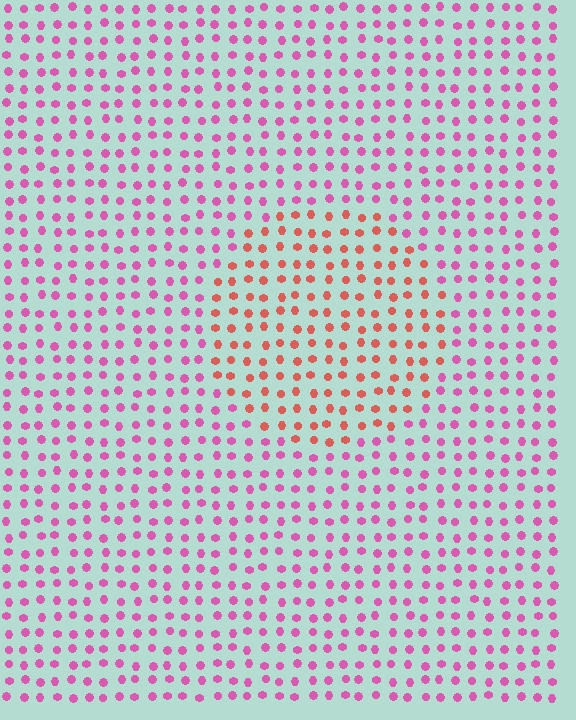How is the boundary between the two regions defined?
The boundary is defined purely by a slight shift in hue (about 44 degrees). Spacing, size, and orientation are identical on both sides.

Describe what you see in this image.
The image is filled with small pink elements in a uniform arrangement. A circle-shaped region is visible where the elements are tinted to a slightly different hue, forming a subtle color boundary.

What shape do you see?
I see a circle.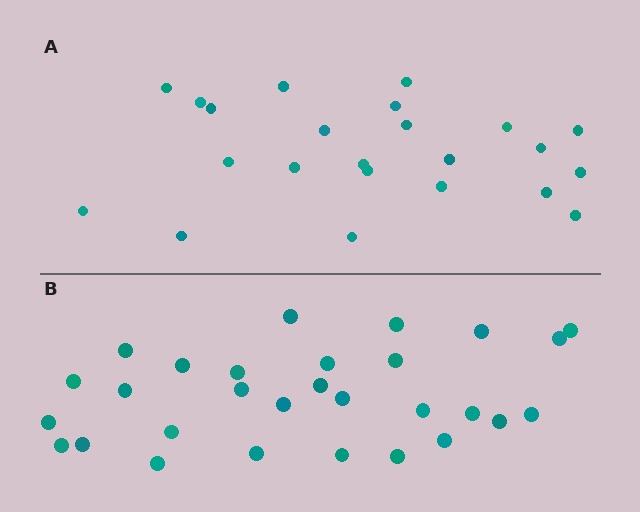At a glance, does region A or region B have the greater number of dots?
Region B (the bottom region) has more dots.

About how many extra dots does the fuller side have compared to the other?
Region B has about 6 more dots than region A.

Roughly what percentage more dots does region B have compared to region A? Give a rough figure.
About 25% more.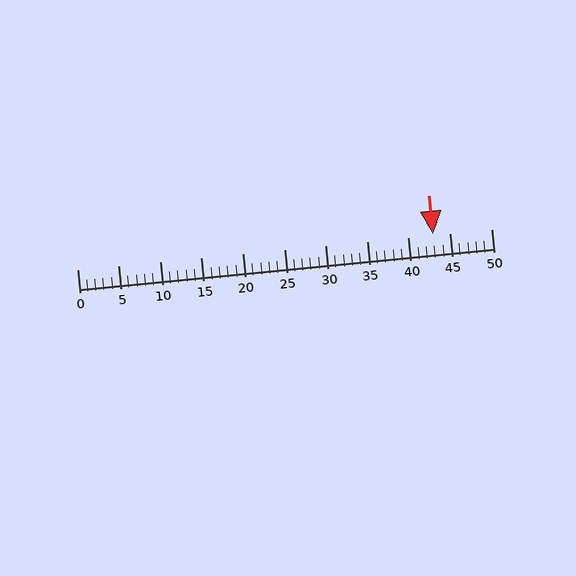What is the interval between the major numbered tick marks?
The major tick marks are spaced 5 units apart.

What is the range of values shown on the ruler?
The ruler shows values from 0 to 50.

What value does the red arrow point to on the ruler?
The red arrow points to approximately 43.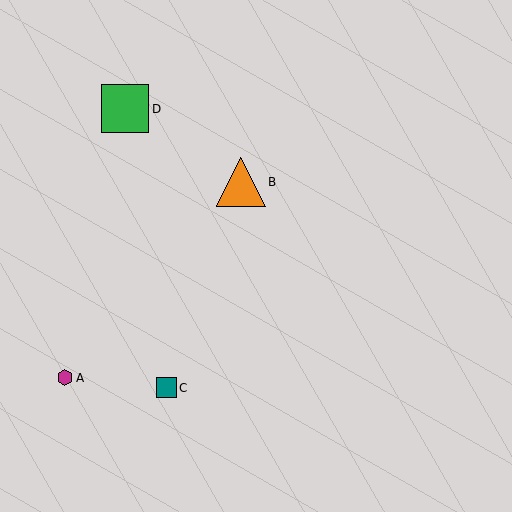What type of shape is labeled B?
Shape B is an orange triangle.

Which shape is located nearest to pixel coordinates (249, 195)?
The orange triangle (labeled B) at (241, 182) is nearest to that location.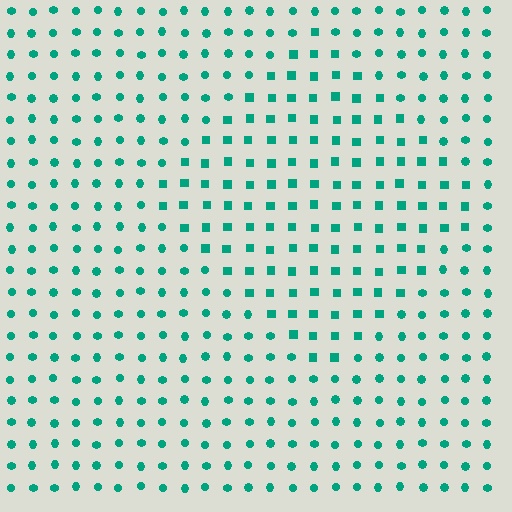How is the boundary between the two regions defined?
The boundary is defined by a change in element shape: squares inside vs. circles outside. All elements share the same color and spacing.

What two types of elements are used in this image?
The image uses squares inside the diamond region and circles outside it.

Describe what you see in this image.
The image is filled with small teal elements arranged in a uniform grid. A diamond-shaped region contains squares, while the surrounding area contains circles. The boundary is defined purely by the change in element shape.